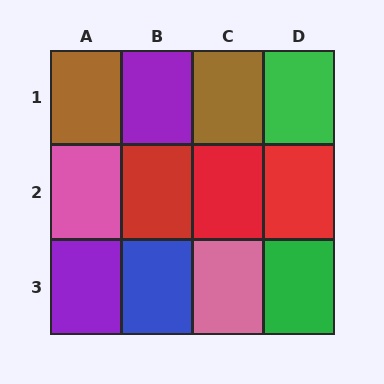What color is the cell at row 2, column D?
Red.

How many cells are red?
3 cells are red.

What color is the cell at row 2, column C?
Red.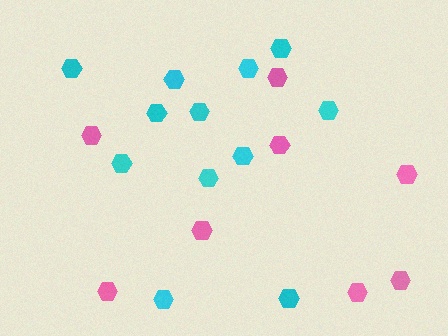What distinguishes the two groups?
There are 2 groups: one group of cyan hexagons (12) and one group of pink hexagons (8).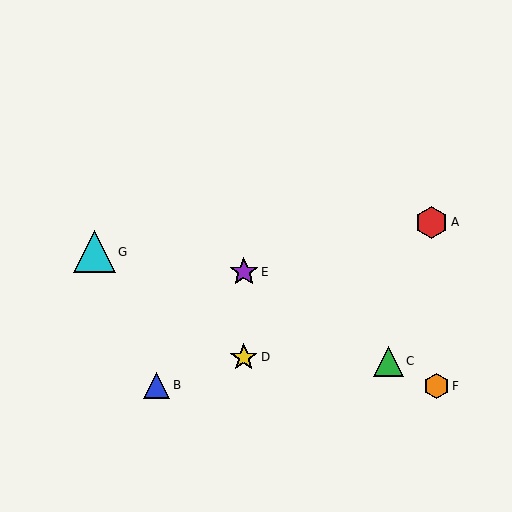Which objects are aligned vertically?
Objects D, E are aligned vertically.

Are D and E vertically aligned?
Yes, both are at x≈244.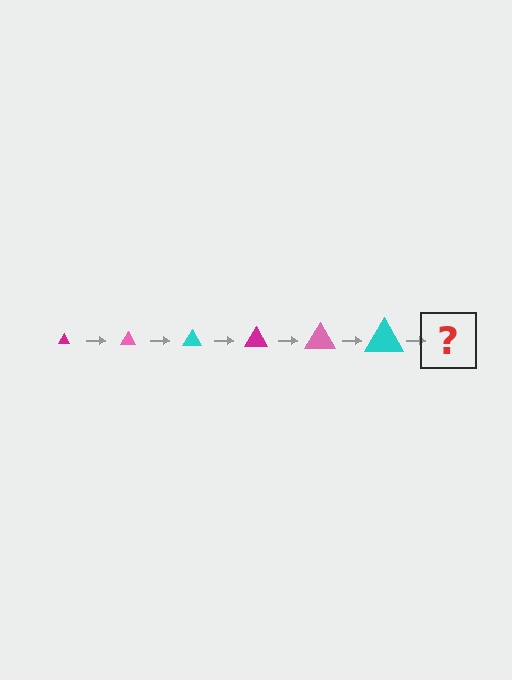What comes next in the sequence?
The next element should be a magenta triangle, larger than the previous one.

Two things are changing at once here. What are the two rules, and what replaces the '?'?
The two rules are that the triangle grows larger each step and the color cycles through magenta, pink, and cyan. The '?' should be a magenta triangle, larger than the previous one.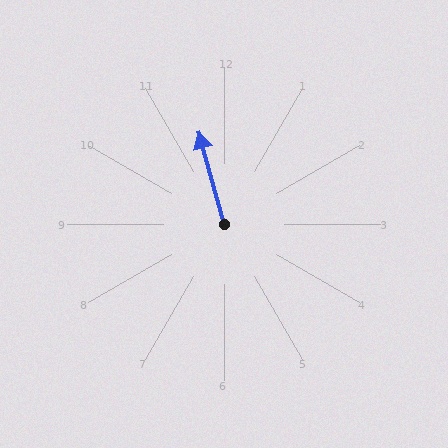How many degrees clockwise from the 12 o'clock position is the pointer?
Approximately 345 degrees.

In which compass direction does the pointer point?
North.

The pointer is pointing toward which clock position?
Roughly 11 o'clock.